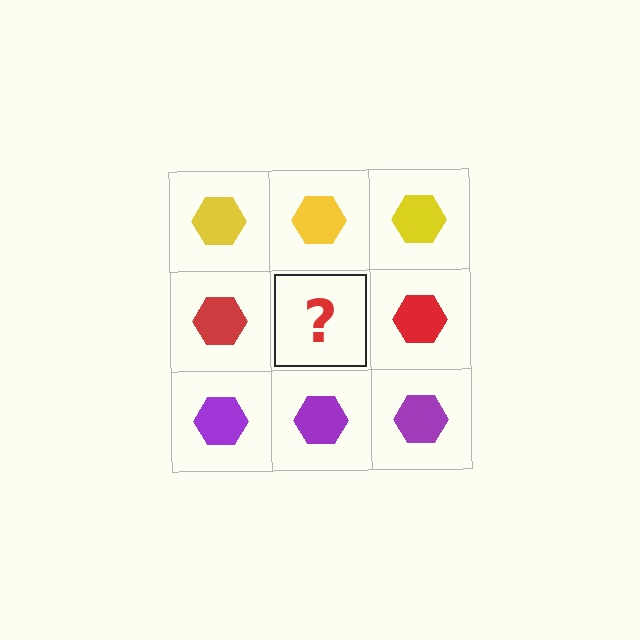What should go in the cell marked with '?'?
The missing cell should contain a red hexagon.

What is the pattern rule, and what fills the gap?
The rule is that each row has a consistent color. The gap should be filled with a red hexagon.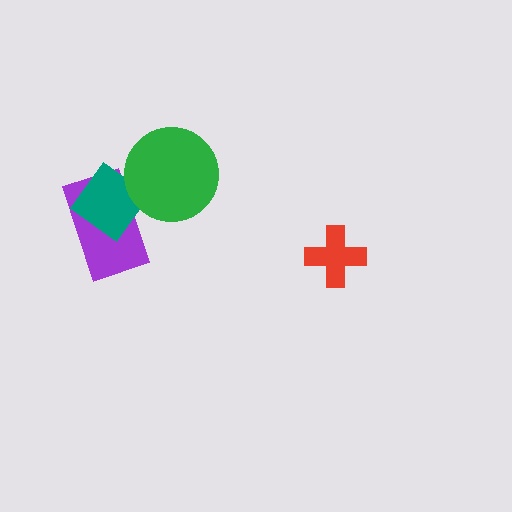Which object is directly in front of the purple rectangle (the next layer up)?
The teal diamond is directly in front of the purple rectangle.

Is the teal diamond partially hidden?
Yes, it is partially covered by another shape.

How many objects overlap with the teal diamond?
2 objects overlap with the teal diamond.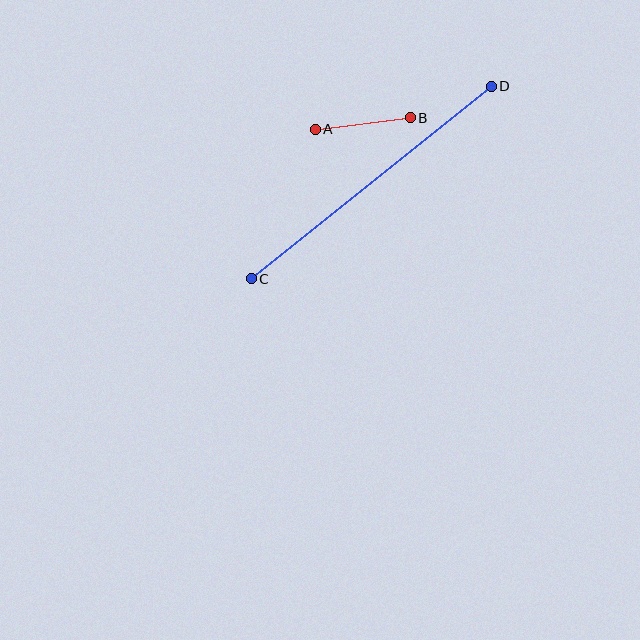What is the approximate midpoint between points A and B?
The midpoint is at approximately (363, 123) pixels.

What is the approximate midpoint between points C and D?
The midpoint is at approximately (371, 183) pixels.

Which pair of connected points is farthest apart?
Points C and D are farthest apart.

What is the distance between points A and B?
The distance is approximately 96 pixels.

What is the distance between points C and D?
The distance is approximately 307 pixels.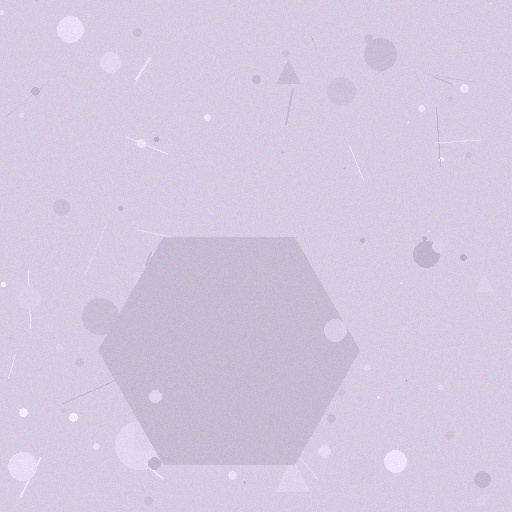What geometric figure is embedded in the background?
A hexagon is embedded in the background.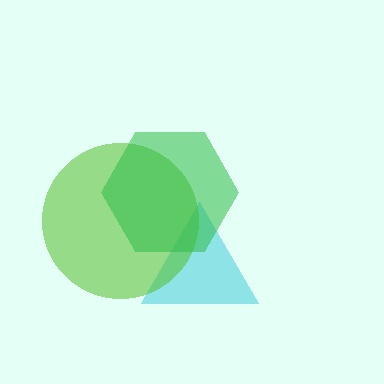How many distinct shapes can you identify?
There are 3 distinct shapes: a cyan triangle, a lime circle, a green hexagon.